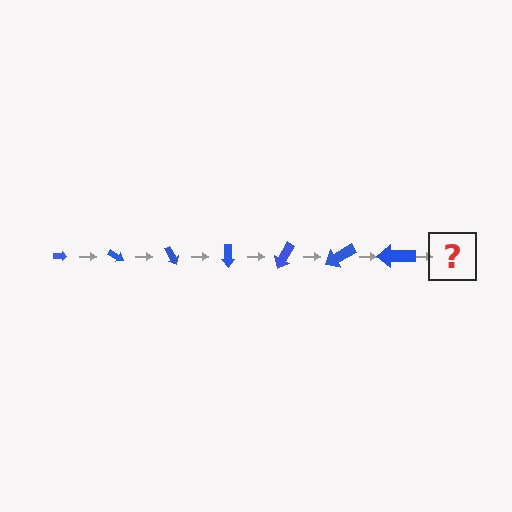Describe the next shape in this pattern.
It should be an arrow, larger than the previous one and rotated 210 degrees from the start.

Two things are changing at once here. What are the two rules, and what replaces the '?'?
The two rules are that the arrow grows larger each step and it rotates 30 degrees each step. The '?' should be an arrow, larger than the previous one and rotated 210 degrees from the start.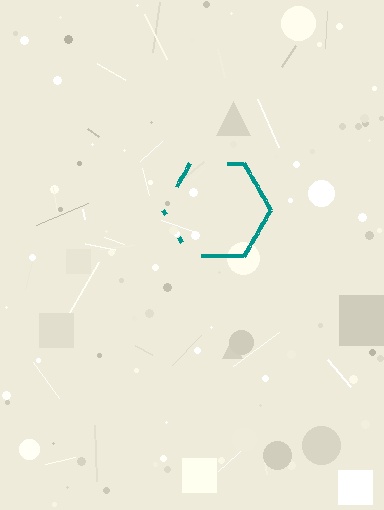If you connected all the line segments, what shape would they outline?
They would outline a hexagon.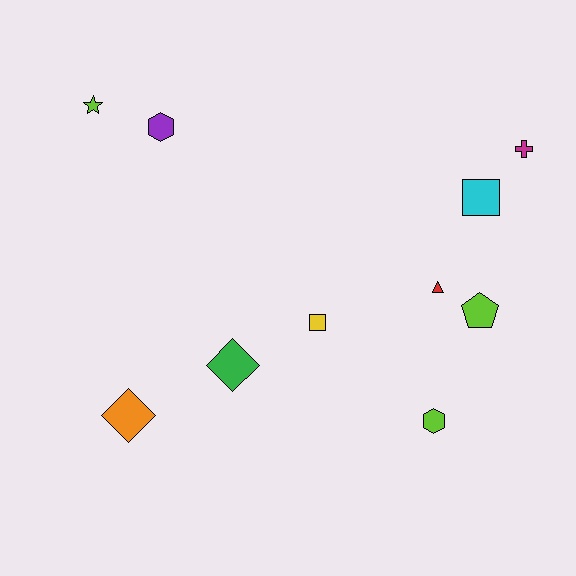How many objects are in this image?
There are 10 objects.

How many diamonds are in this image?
There are 2 diamonds.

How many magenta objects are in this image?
There is 1 magenta object.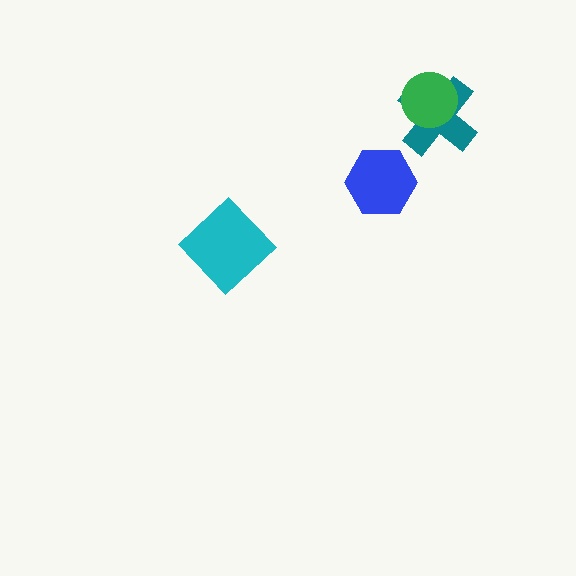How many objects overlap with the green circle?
1 object overlaps with the green circle.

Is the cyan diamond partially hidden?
No, no other shape covers it.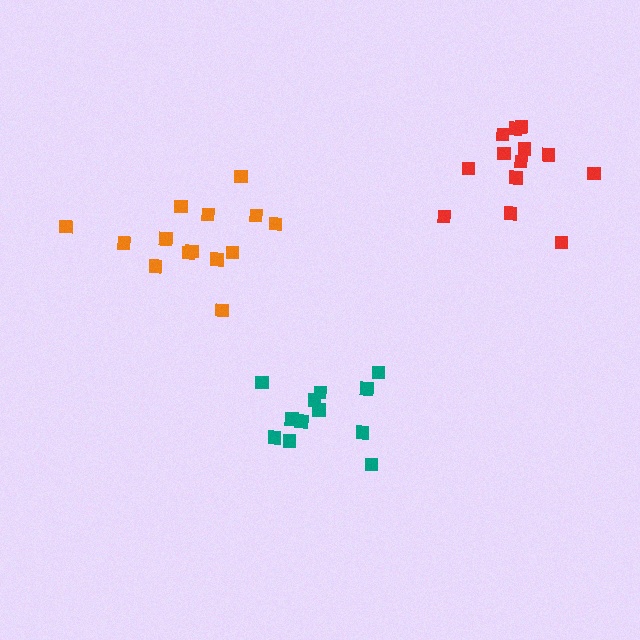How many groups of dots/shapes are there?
There are 3 groups.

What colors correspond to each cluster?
The clusters are colored: teal, red, orange.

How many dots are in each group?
Group 1: 12 dots, Group 2: 13 dots, Group 3: 14 dots (39 total).